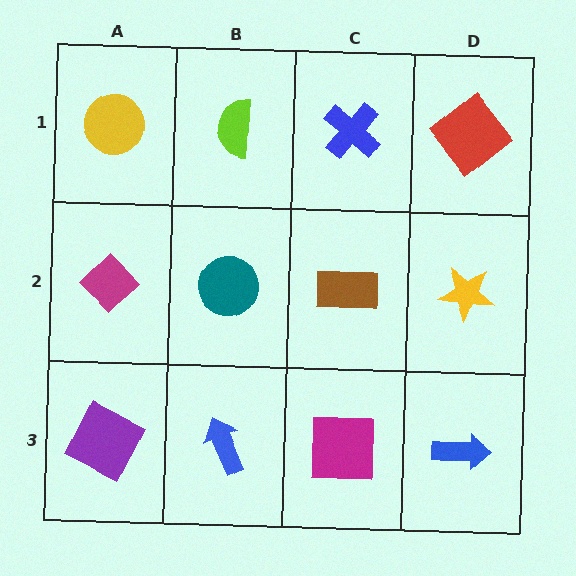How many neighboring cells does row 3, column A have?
2.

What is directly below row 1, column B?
A teal circle.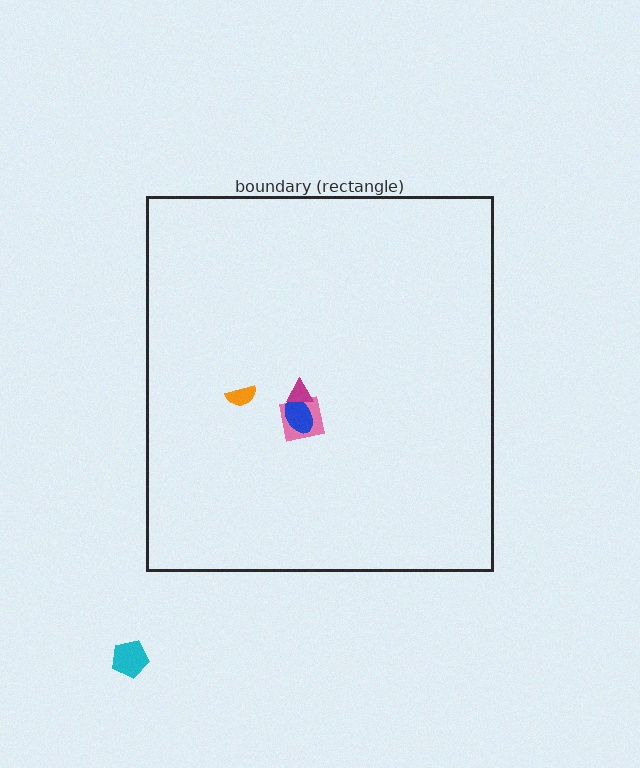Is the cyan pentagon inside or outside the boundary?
Outside.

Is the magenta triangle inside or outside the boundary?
Inside.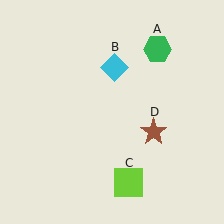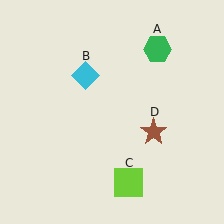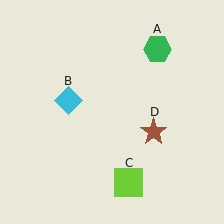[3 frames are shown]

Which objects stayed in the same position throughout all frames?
Green hexagon (object A) and lime square (object C) and brown star (object D) remained stationary.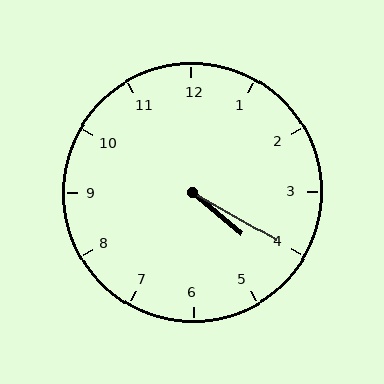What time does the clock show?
4:20.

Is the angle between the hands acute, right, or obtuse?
It is acute.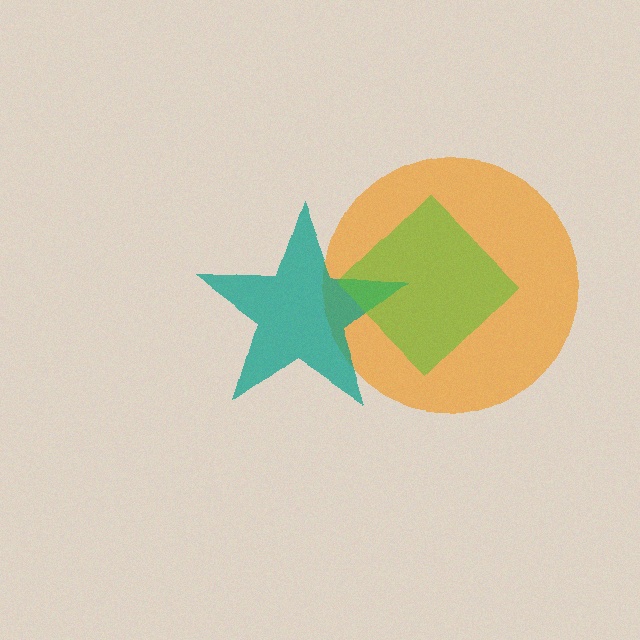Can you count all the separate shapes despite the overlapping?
Yes, there are 3 separate shapes.